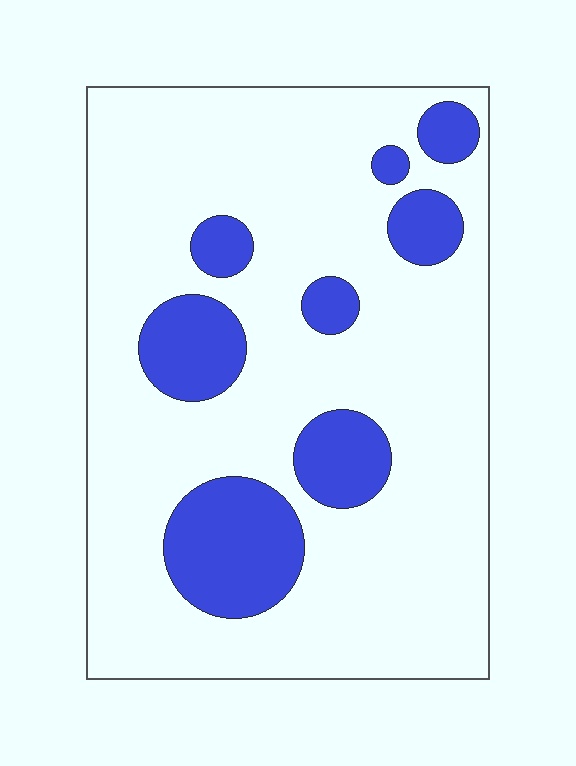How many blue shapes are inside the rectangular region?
8.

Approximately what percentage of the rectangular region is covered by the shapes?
Approximately 20%.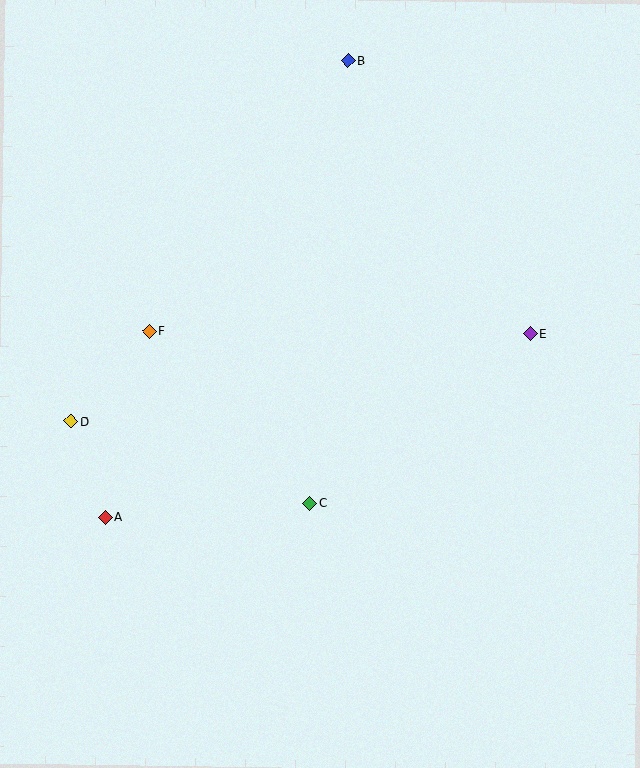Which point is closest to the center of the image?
Point C at (310, 503) is closest to the center.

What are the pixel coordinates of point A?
Point A is at (105, 517).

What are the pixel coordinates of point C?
Point C is at (310, 503).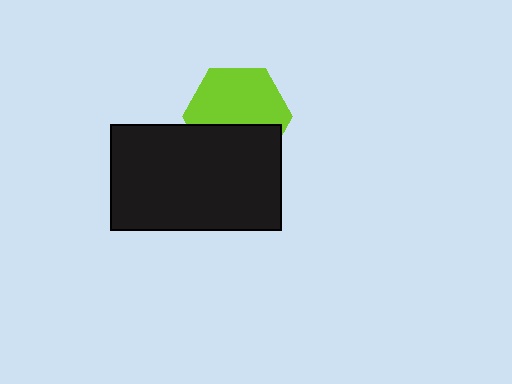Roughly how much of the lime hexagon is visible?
About half of it is visible (roughly 60%).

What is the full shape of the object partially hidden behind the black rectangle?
The partially hidden object is a lime hexagon.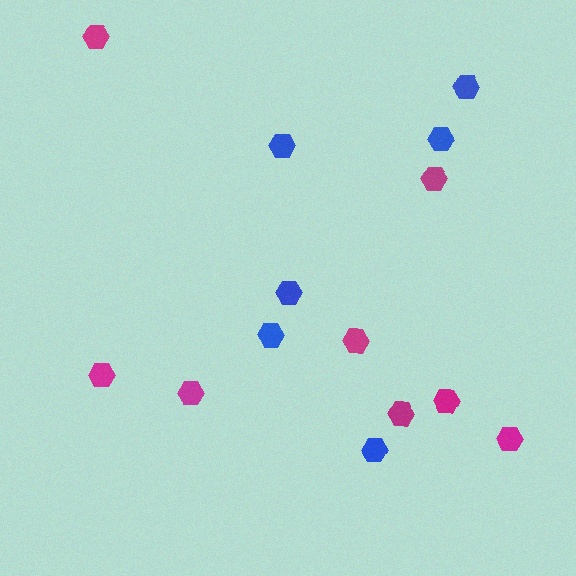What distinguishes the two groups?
There are 2 groups: one group of magenta hexagons (8) and one group of blue hexagons (6).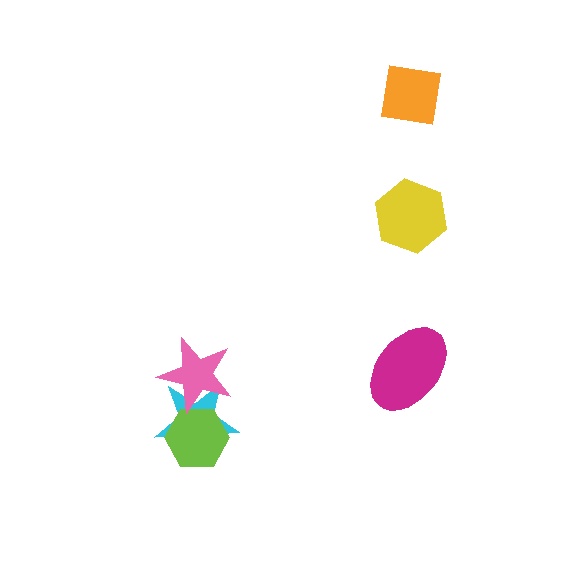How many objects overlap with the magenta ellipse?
0 objects overlap with the magenta ellipse.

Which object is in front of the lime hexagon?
The pink star is in front of the lime hexagon.